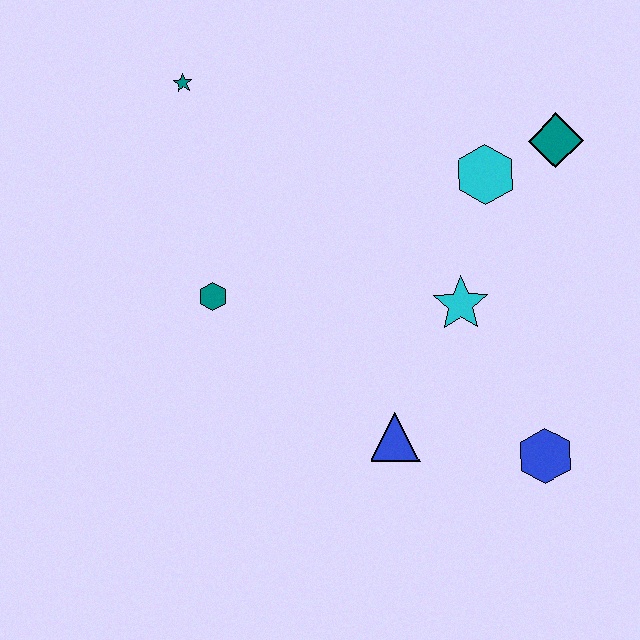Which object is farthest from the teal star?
The blue hexagon is farthest from the teal star.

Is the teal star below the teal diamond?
No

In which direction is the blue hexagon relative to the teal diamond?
The blue hexagon is below the teal diamond.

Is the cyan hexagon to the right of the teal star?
Yes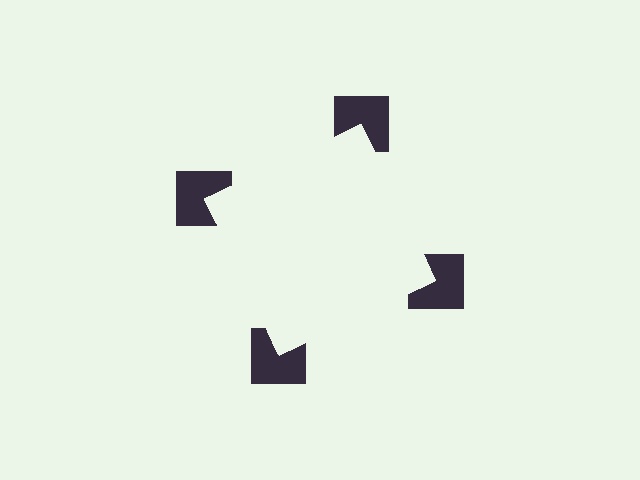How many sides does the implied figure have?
4 sides.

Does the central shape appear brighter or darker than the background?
It typically appears slightly brighter than the background, even though no actual brightness change is drawn.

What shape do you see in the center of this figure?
An illusory square — its edges are inferred from the aligned wedge cuts in the notched squares, not physically drawn.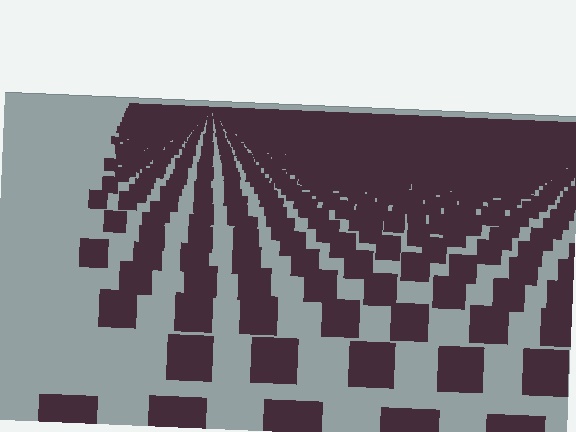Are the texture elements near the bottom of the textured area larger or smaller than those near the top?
Larger. Near the bottom, elements are closer to the viewer and appear at a bigger on-screen size.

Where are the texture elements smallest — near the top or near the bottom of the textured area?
Near the top.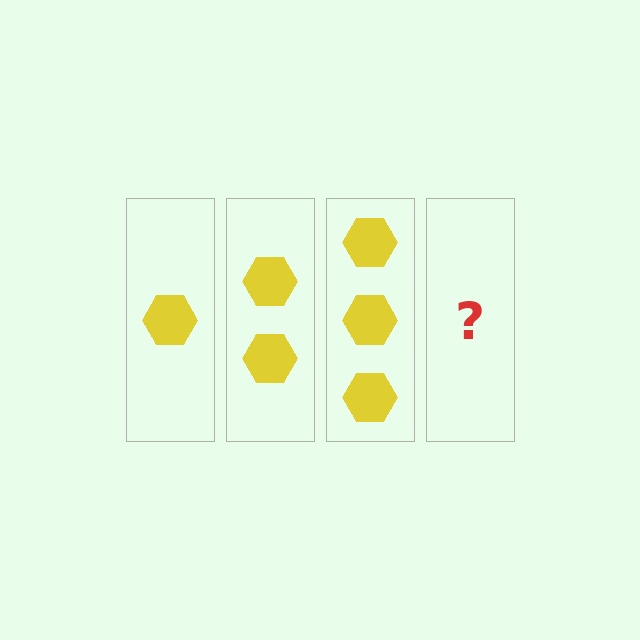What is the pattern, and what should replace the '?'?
The pattern is that each step adds one more hexagon. The '?' should be 4 hexagons.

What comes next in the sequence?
The next element should be 4 hexagons.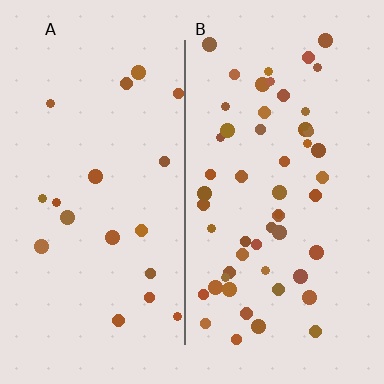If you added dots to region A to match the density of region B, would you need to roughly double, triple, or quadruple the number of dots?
Approximately triple.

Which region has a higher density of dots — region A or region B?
B (the right).